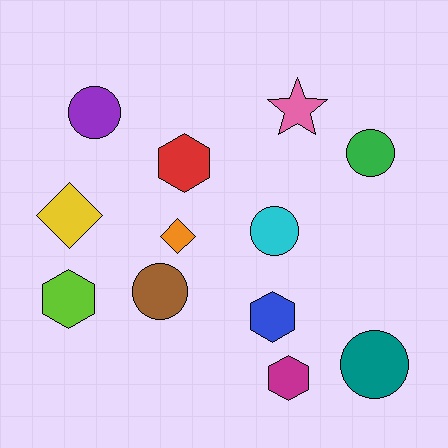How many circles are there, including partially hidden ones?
There are 5 circles.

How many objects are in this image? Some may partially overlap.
There are 12 objects.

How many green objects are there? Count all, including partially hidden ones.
There is 1 green object.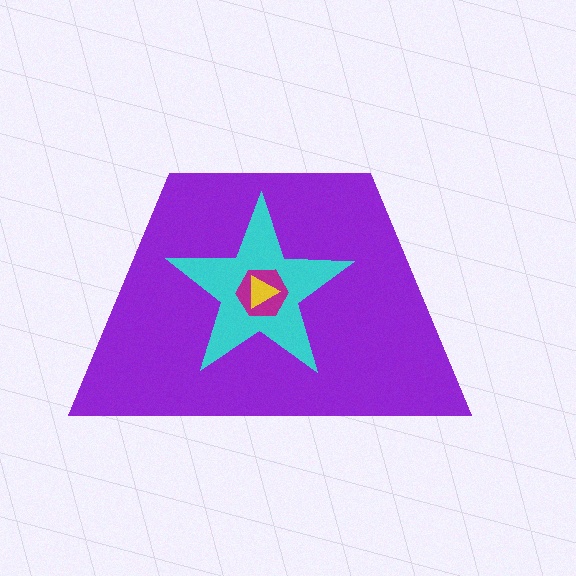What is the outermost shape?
The purple trapezoid.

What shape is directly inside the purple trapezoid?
The cyan star.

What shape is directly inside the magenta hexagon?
The yellow triangle.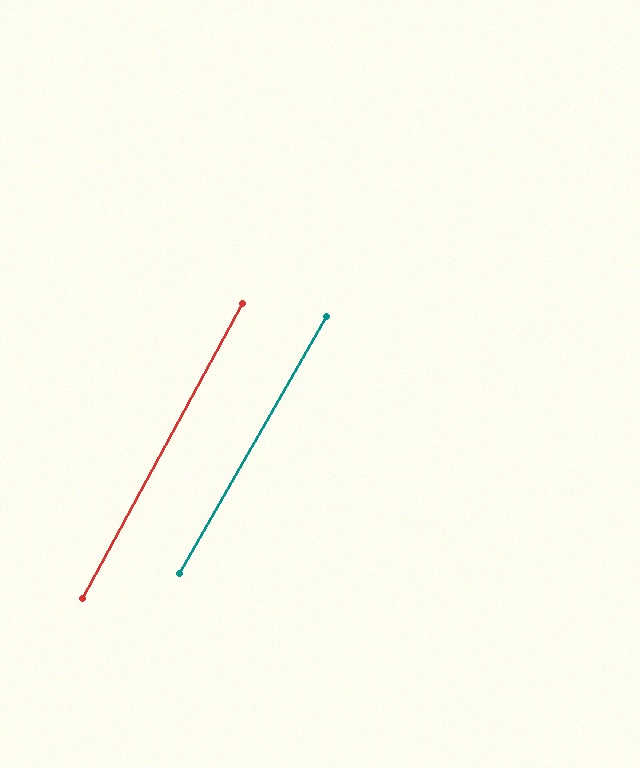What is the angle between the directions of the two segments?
Approximately 2 degrees.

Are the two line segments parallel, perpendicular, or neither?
Parallel — their directions differ by only 1.5°.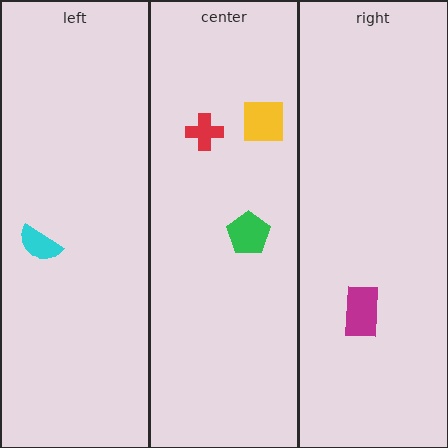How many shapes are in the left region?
1.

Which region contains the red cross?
The center region.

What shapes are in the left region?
The cyan semicircle.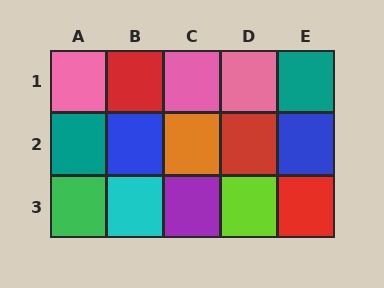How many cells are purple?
1 cell is purple.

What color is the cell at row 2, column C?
Orange.